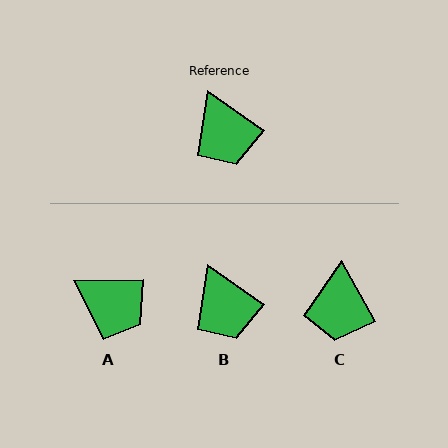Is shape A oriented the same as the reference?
No, it is off by about 36 degrees.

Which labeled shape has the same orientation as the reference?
B.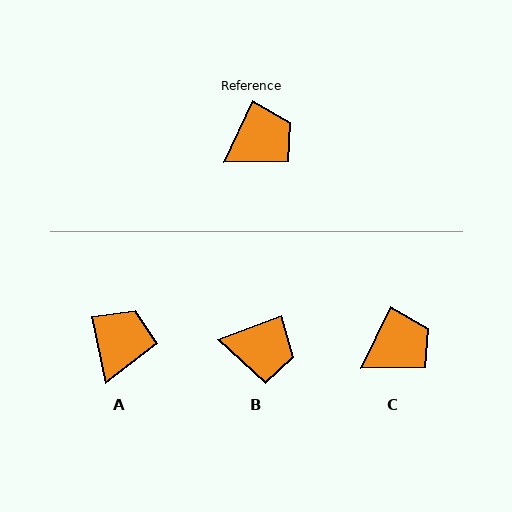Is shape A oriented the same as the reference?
No, it is off by about 38 degrees.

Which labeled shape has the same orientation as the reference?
C.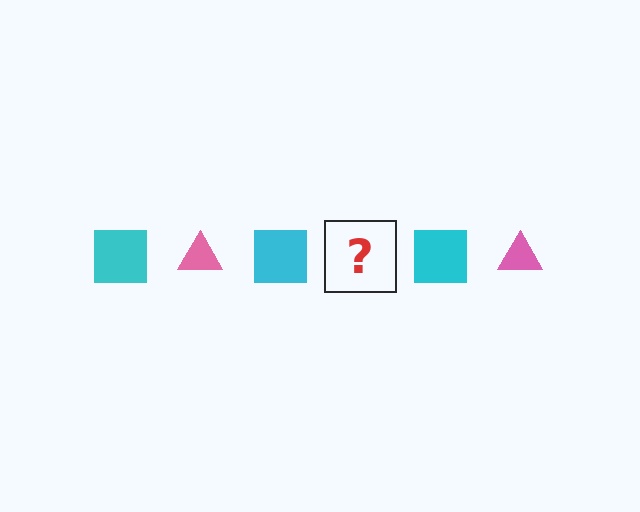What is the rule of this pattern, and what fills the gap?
The rule is that the pattern alternates between cyan square and pink triangle. The gap should be filled with a pink triangle.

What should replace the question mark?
The question mark should be replaced with a pink triangle.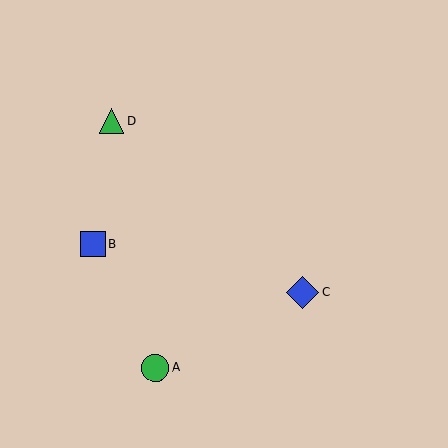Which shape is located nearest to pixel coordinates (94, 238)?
The blue square (labeled B) at (93, 245) is nearest to that location.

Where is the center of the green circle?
The center of the green circle is at (155, 368).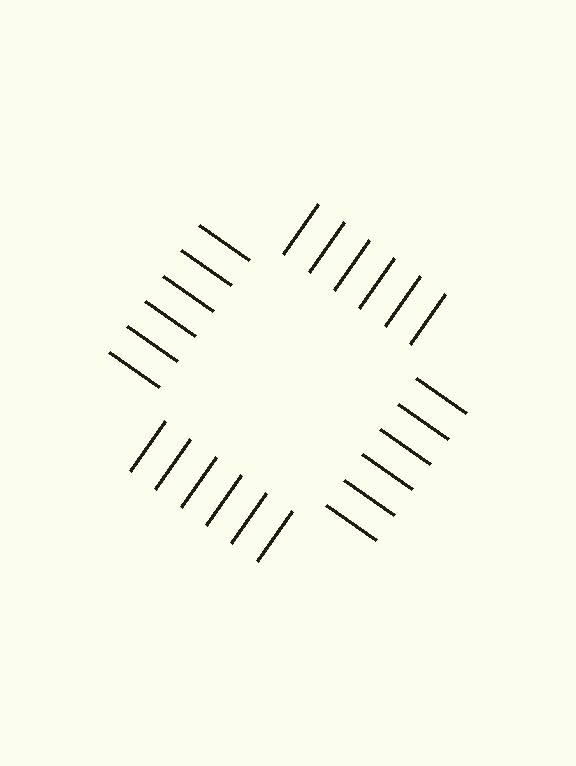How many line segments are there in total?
24 — 6 along each of the 4 edges.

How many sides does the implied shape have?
4 sides — the line-ends trace a square.